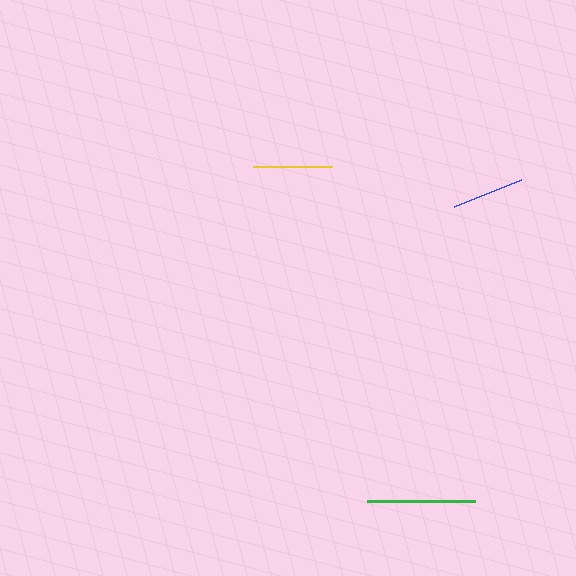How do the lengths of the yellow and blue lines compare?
The yellow and blue lines are approximately the same length.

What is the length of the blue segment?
The blue segment is approximately 72 pixels long.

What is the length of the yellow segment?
The yellow segment is approximately 79 pixels long.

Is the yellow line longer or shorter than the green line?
The green line is longer than the yellow line.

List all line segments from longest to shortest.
From longest to shortest: green, yellow, blue.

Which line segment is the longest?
The green line is the longest at approximately 108 pixels.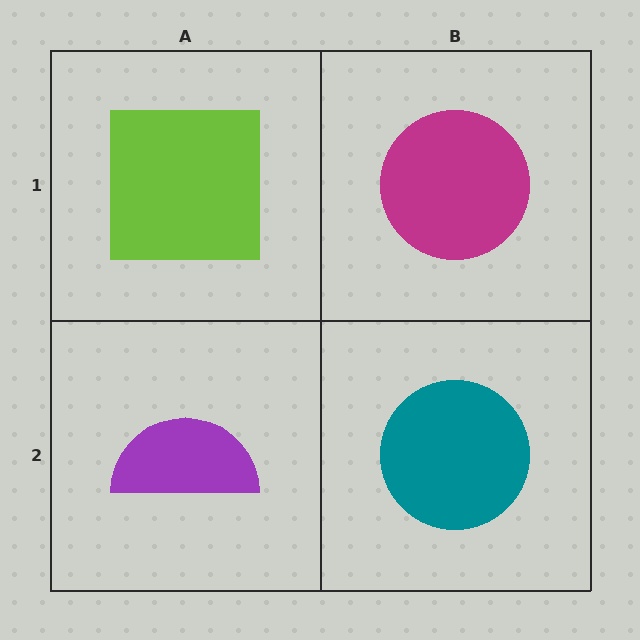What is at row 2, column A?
A purple semicircle.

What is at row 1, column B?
A magenta circle.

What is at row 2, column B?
A teal circle.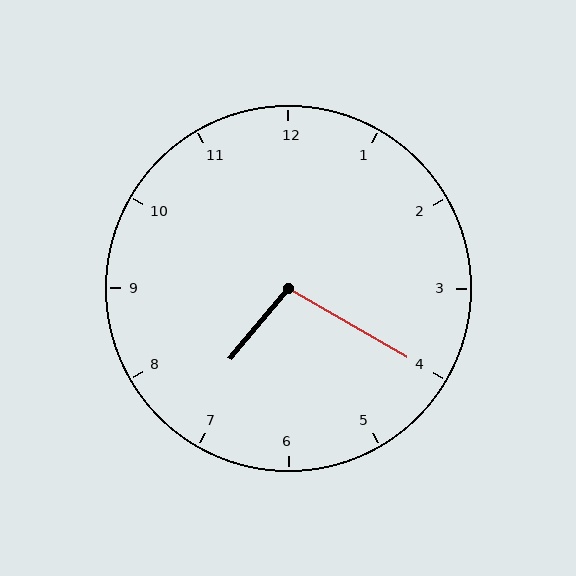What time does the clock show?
7:20.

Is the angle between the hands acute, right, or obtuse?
It is obtuse.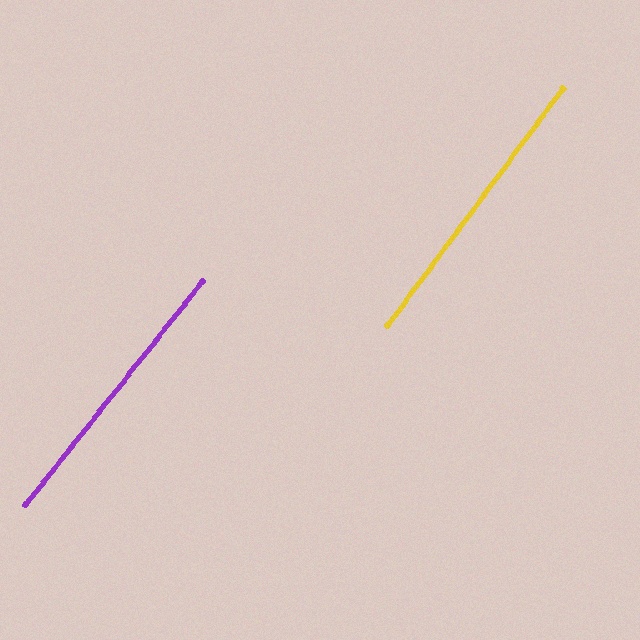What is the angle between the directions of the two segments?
Approximately 2 degrees.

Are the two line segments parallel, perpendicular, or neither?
Parallel — their directions differ by only 1.9°.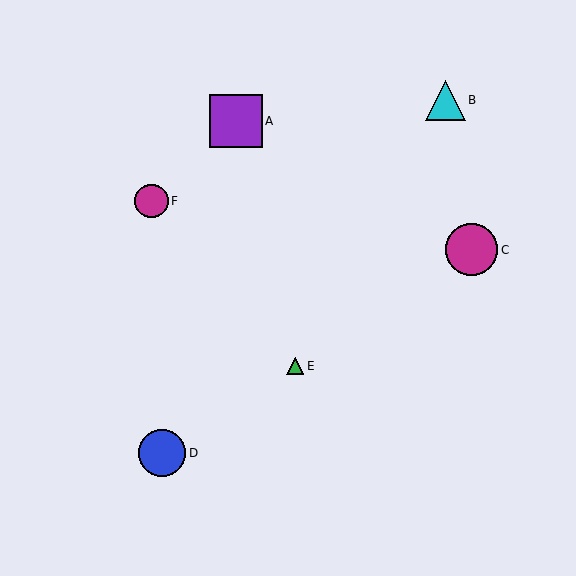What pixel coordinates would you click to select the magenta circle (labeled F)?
Click at (151, 201) to select the magenta circle F.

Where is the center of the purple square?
The center of the purple square is at (236, 121).